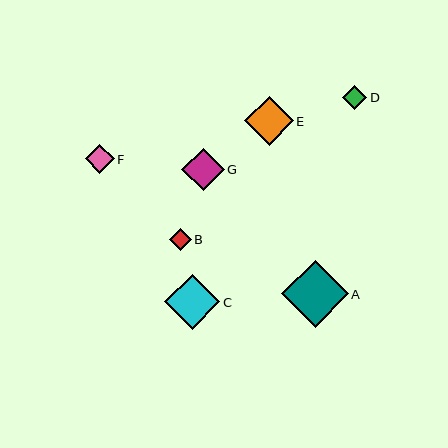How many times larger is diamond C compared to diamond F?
Diamond C is approximately 1.9 times the size of diamond F.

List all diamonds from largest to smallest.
From largest to smallest: A, C, E, G, F, D, B.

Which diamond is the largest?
Diamond A is the largest with a size of approximately 66 pixels.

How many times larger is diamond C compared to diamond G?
Diamond C is approximately 1.3 times the size of diamond G.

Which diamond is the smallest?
Diamond B is the smallest with a size of approximately 22 pixels.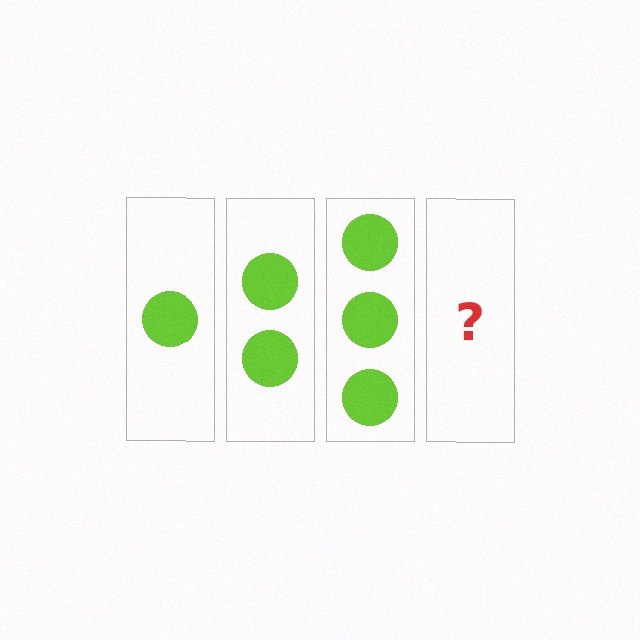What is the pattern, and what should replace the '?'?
The pattern is that each step adds one more circle. The '?' should be 4 circles.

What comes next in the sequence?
The next element should be 4 circles.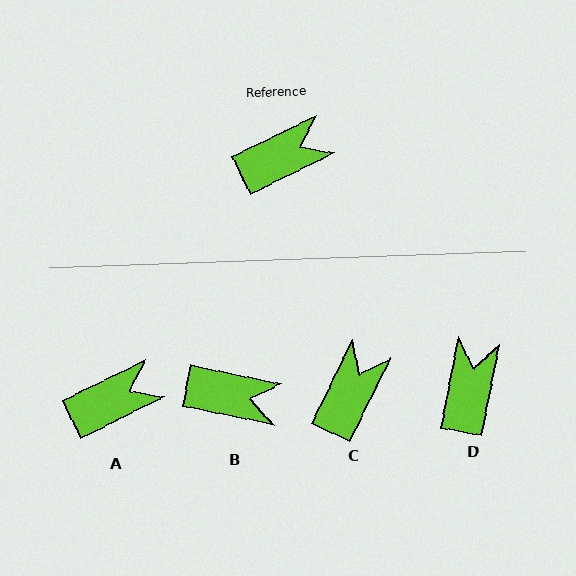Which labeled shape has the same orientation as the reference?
A.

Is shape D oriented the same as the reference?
No, it is off by about 53 degrees.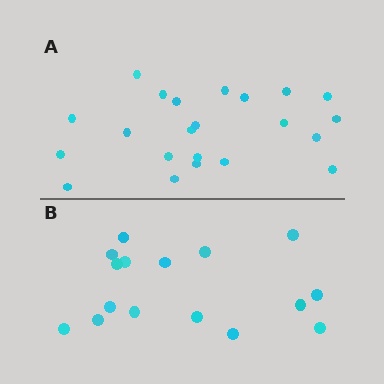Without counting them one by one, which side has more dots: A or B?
Region A (the top region) has more dots.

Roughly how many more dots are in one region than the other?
Region A has about 6 more dots than region B.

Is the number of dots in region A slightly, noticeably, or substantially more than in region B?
Region A has noticeably more, but not dramatically so. The ratio is roughly 1.4 to 1.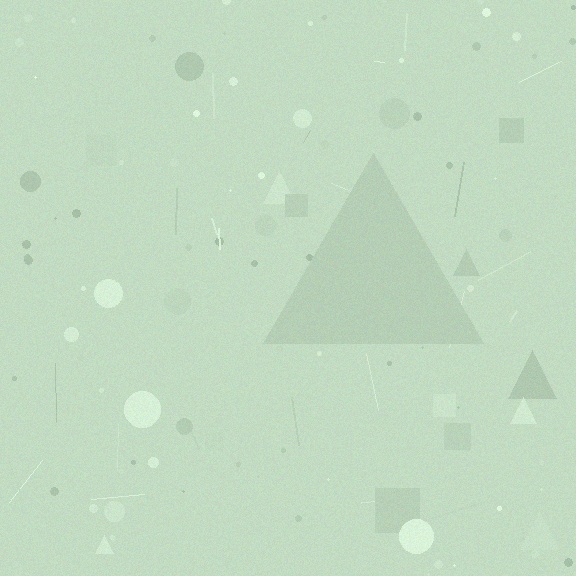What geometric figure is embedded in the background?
A triangle is embedded in the background.